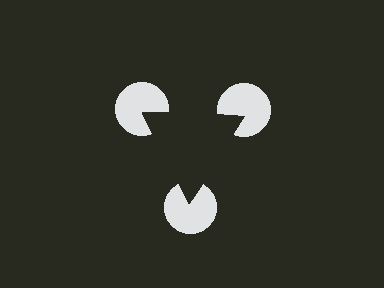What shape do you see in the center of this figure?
An illusory triangle — its edges are inferred from the aligned wedge cuts in the pac-man discs, not physically drawn.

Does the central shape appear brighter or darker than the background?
It typically appears slightly darker than the background, even though no actual brightness change is drawn.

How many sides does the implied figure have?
3 sides.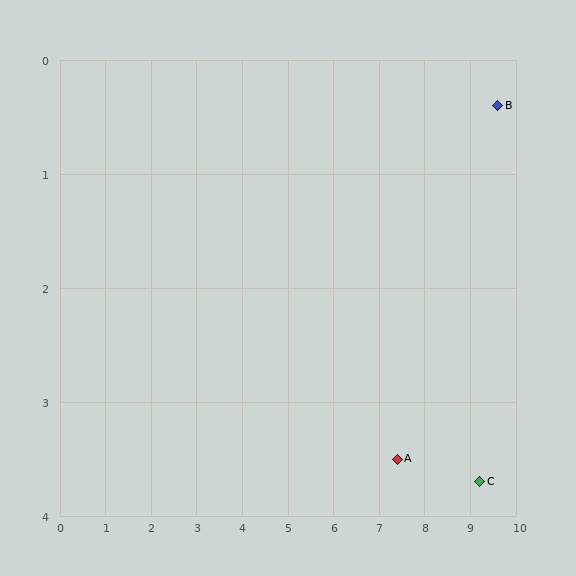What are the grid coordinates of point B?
Point B is at approximately (9.6, 0.4).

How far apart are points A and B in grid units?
Points A and B are about 3.8 grid units apart.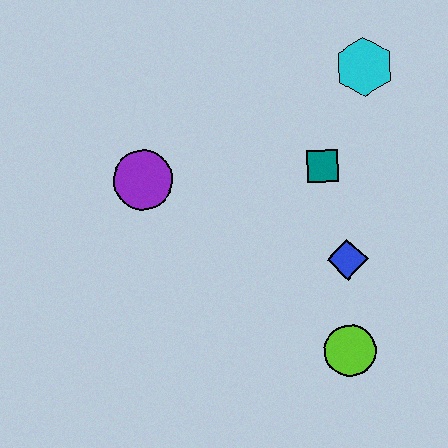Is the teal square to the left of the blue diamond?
Yes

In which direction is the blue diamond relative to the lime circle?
The blue diamond is above the lime circle.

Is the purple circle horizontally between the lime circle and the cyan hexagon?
No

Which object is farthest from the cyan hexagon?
The lime circle is farthest from the cyan hexagon.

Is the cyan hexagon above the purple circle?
Yes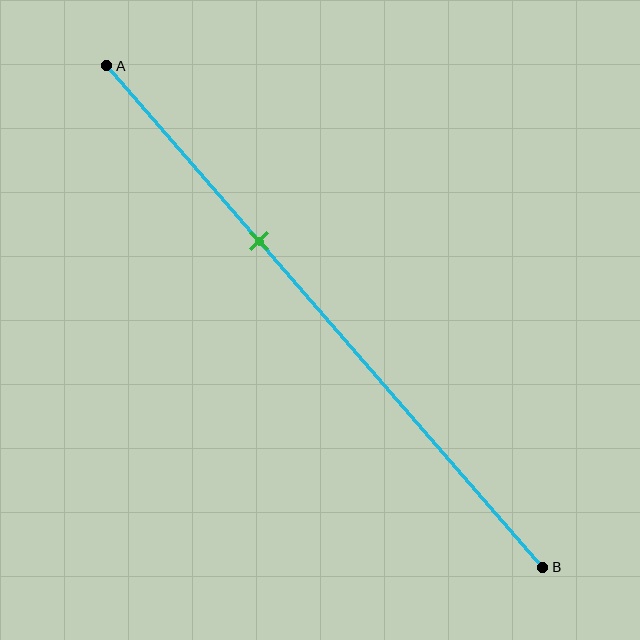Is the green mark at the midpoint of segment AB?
No, the mark is at about 35% from A, not at the 50% midpoint.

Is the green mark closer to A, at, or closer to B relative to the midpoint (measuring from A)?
The green mark is closer to point A than the midpoint of segment AB.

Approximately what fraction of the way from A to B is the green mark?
The green mark is approximately 35% of the way from A to B.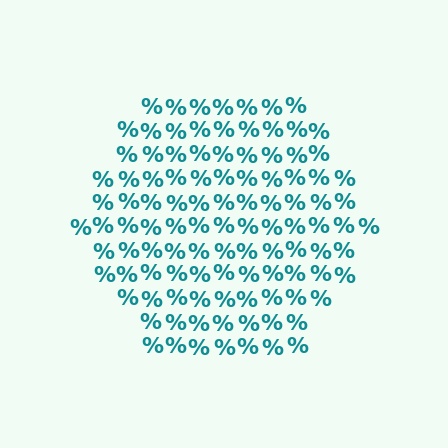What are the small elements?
The small elements are percent signs.